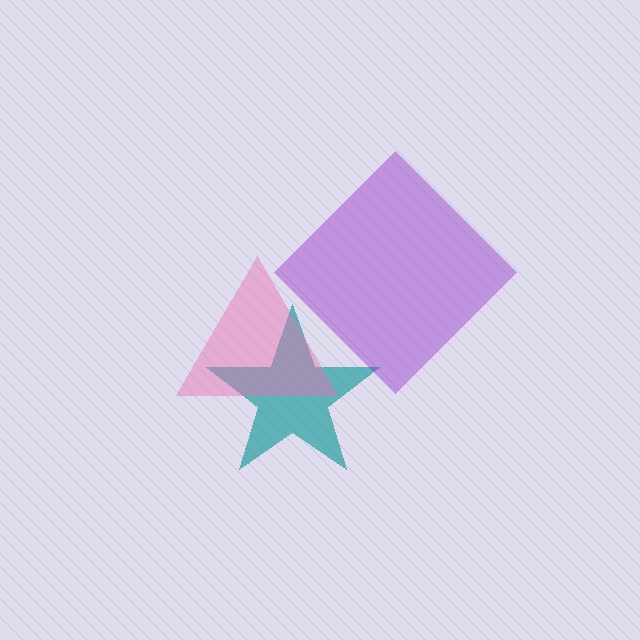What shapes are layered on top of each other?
The layered shapes are: a teal star, a pink triangle, a purple diamond.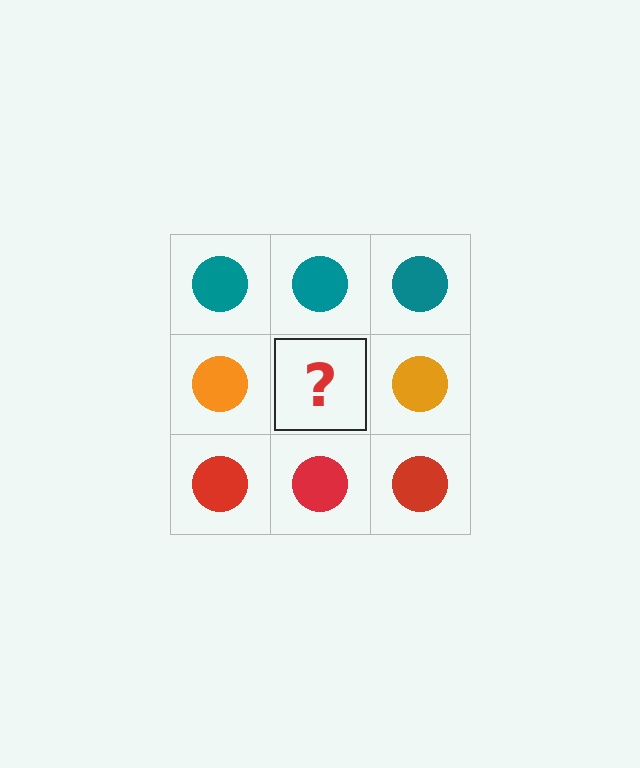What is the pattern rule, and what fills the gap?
The rule is that each row has a consistent color. The gap should be filled with an orange circle.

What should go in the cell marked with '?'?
The missing cell should contain an orange circle.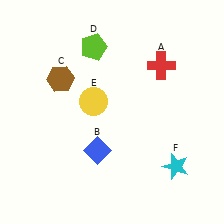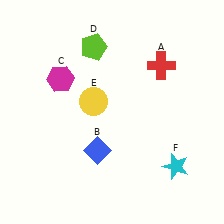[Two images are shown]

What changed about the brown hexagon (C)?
In Image 1, C is brown. In Image 2, it changed to magenta.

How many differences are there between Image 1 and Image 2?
There is 1 difference between the two images.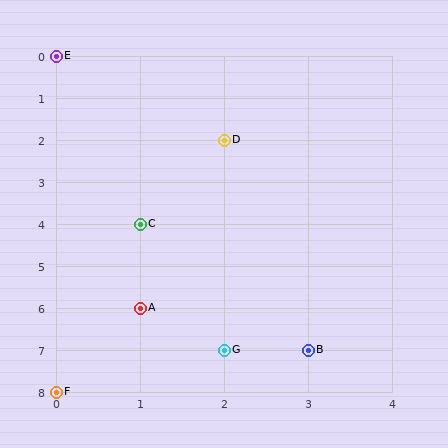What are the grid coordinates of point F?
Point F is at grid coordinates (0, 8).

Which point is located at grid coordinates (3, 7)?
Point B is at (3, 7).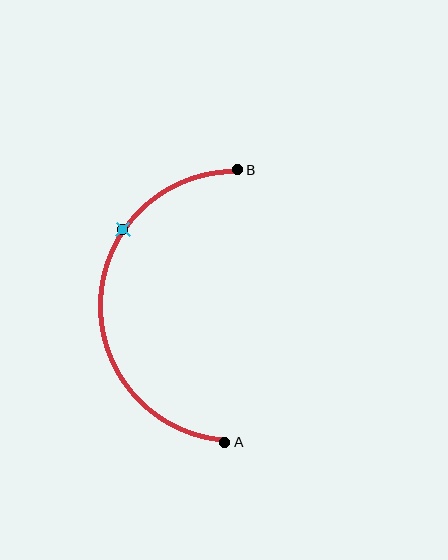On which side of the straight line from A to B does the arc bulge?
The arc bulges to the left of the straight line connecting A and B.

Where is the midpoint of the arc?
The arc midpoint is the point on the curve farthest from the straight line joining A and B. It sits to the left of that line.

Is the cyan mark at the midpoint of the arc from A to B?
No. The cyan mark lies on the arc but is closer to endpoint B. The arc midpoint would be at the point on the curve equidistant along the arc from both A and B.